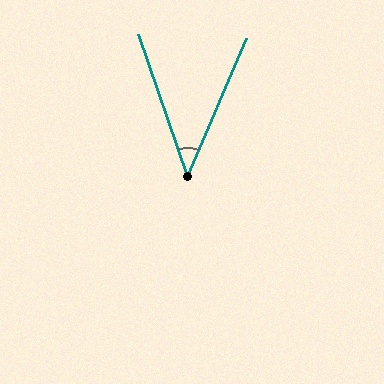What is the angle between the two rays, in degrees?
Approximately 42 degrees.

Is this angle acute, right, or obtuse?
It is acute.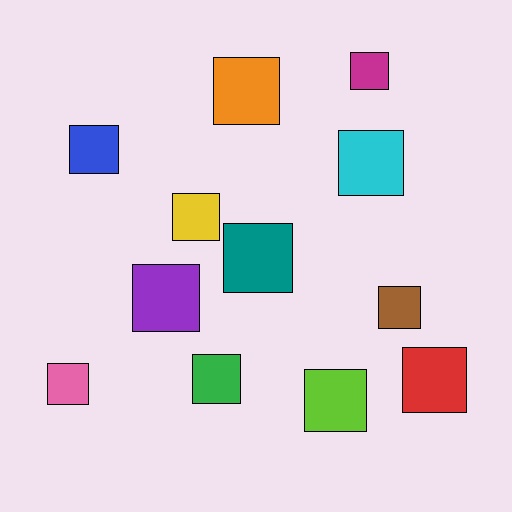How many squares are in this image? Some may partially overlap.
There are 12 squares.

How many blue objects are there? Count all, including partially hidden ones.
There is 1 blue object.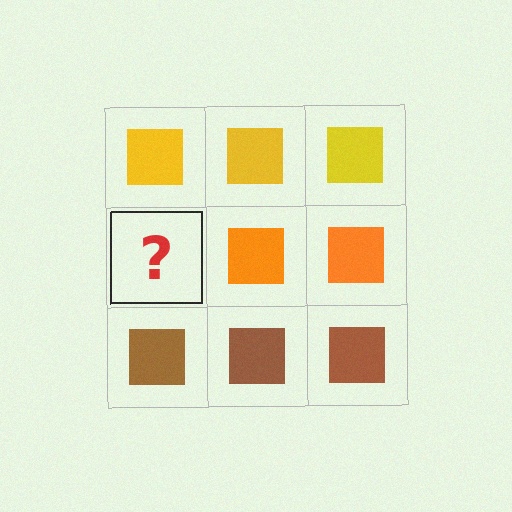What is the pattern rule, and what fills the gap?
The rule is that each row has a consistent color. The gap should be filled with an orange square.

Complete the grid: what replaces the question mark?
The question mark should be replaced with an orange square.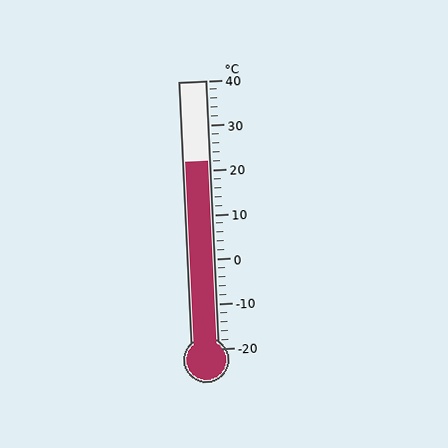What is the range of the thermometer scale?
The thermometer scale ranges from -20°C to 40°C.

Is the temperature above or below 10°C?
The temperature is above 10°C.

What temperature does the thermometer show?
The thermometer shows approximately 22°C.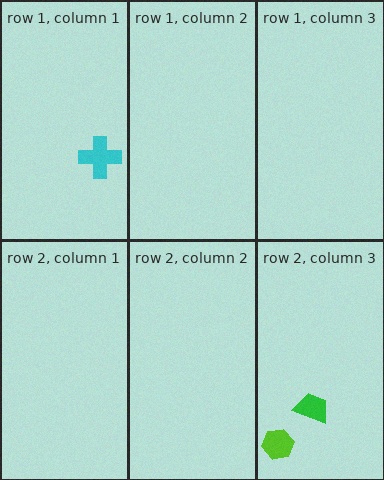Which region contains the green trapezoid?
The row 2, column 3 region.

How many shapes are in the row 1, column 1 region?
1.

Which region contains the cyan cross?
The row 1, column 1 region.